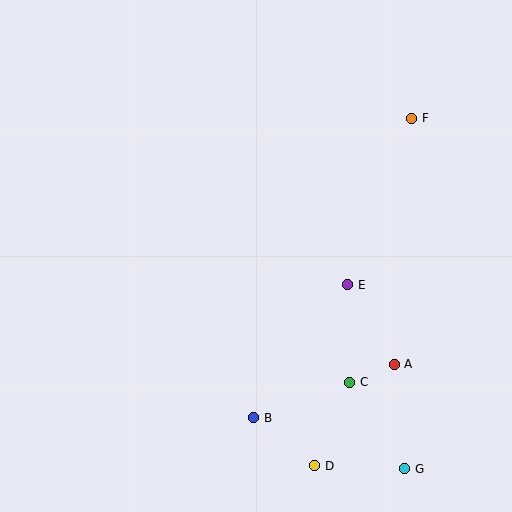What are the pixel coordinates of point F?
Point F is at (412, 118).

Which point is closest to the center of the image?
Point E at (348, 285) is closest to the center.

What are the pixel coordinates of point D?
Point D is at (315, 466).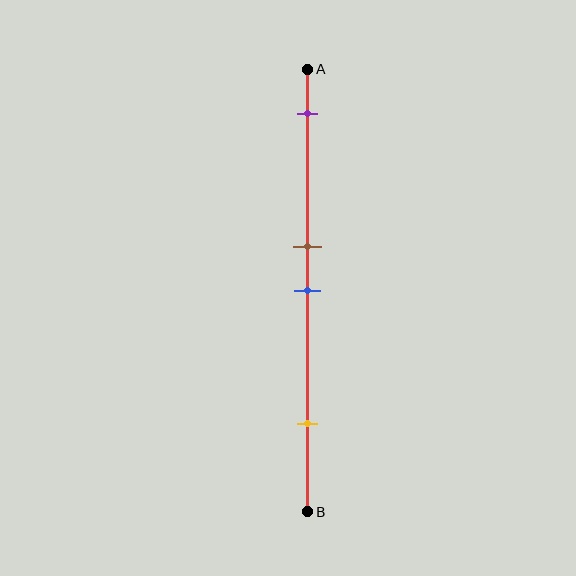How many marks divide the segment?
There are 4 marks dividing the segment.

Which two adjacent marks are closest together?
The brown and blue marks are the closest adjacent pair.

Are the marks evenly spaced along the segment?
No, the marks are not evenly spaced.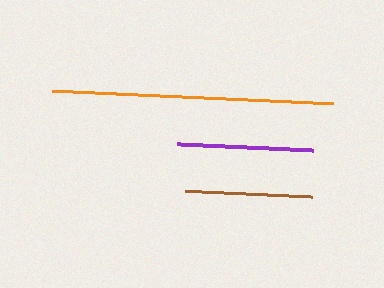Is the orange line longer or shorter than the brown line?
The orange line is longer than the brown line.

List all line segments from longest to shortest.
From longest to shortest: orange, purple, brown.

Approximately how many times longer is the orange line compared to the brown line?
The orange line is approximately 2.2 times the length of the brown line.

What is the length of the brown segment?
The brown segment is approximately 126 pixels long.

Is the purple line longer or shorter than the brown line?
The purple line is longer than the brown line.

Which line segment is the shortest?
The brown line is the shortest at approximately 126 pixels.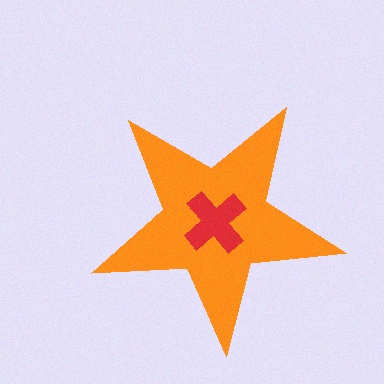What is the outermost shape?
The orange star.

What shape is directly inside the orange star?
The red cross.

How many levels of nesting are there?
2.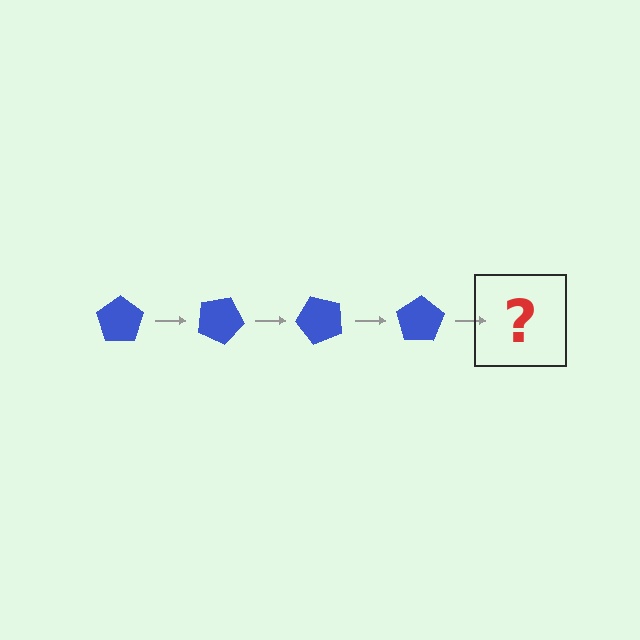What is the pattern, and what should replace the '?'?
The pattern is that the pentagon rotates 25 degrees each step. The '?' should be a blue pentagon rotated 100 degrees.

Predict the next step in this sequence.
The next step is a blue pentagon rotated 100 degrees.